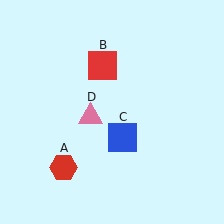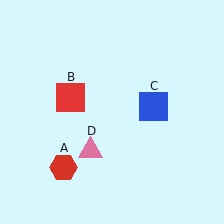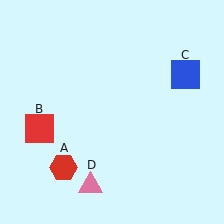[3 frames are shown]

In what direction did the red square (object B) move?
The red square (object B) moved down and to the left.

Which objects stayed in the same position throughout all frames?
Red hexagon (object A) remained stationary.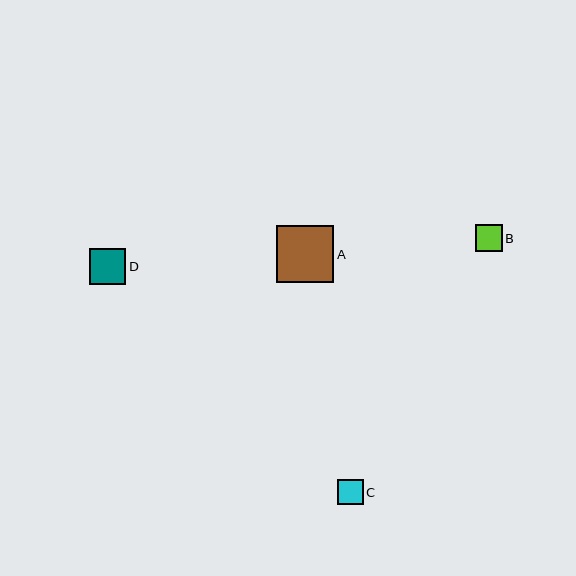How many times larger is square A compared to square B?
Square A is approximately 2.2 times the size of square B.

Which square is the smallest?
Square C is the smallest with a size of approximately 25 pixels.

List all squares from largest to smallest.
From largest to smallest: A, D, B, C.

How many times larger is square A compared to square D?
Square A is approximately 1.6 times the size of square D.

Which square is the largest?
Square A is the largest with a size of approximately 57 pixels.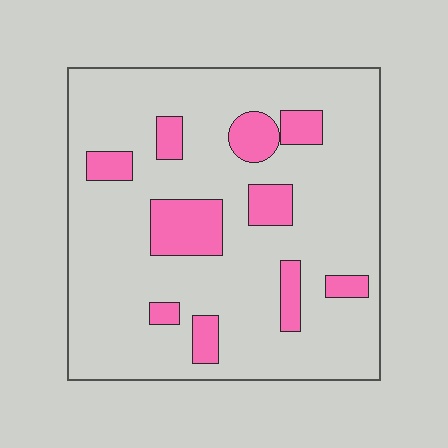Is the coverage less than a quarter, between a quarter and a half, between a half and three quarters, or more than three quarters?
Less than a quarter.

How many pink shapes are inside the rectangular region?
10.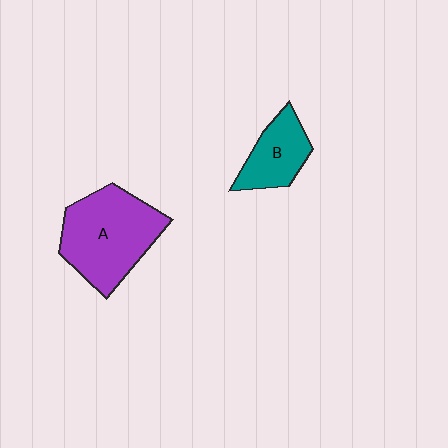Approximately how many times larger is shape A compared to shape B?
Approximately 2.0 times.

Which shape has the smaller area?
Shape B (teal).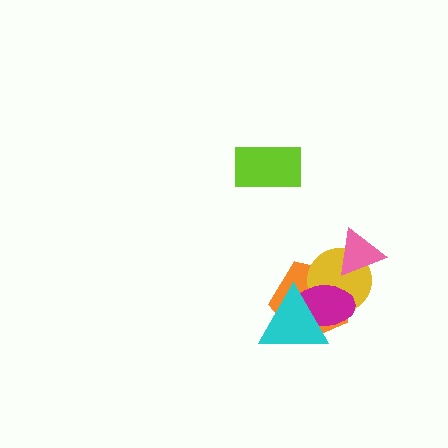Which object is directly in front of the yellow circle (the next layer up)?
The magenta ellipse is directly in front of the yellow circle.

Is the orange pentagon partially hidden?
Yes, it is partially covered by another shape.